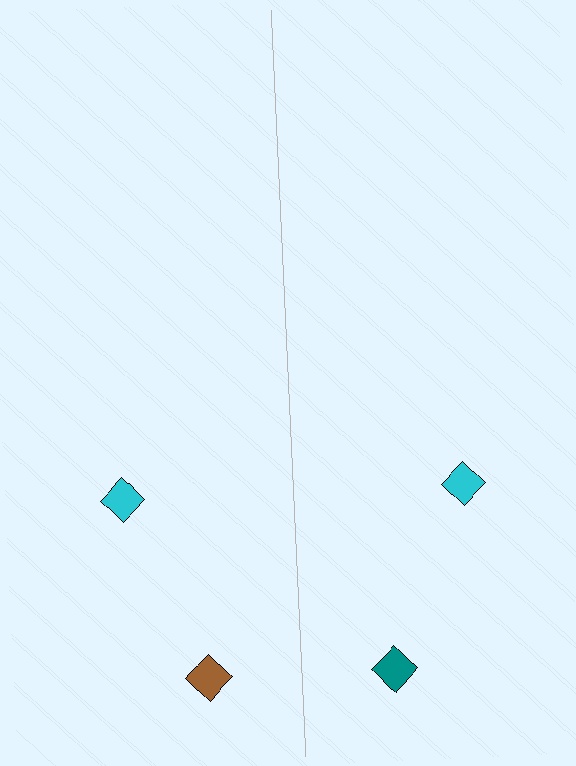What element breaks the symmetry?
The teal diamond on the right side breaks the symmetry — its mirror counterpart is brown.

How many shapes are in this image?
There are 4 shapes in this image.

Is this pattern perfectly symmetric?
No, the pattern is not perfectly symmetric. The teal diamond on the right side breaks the symmetry — its mirror counterpart is brown.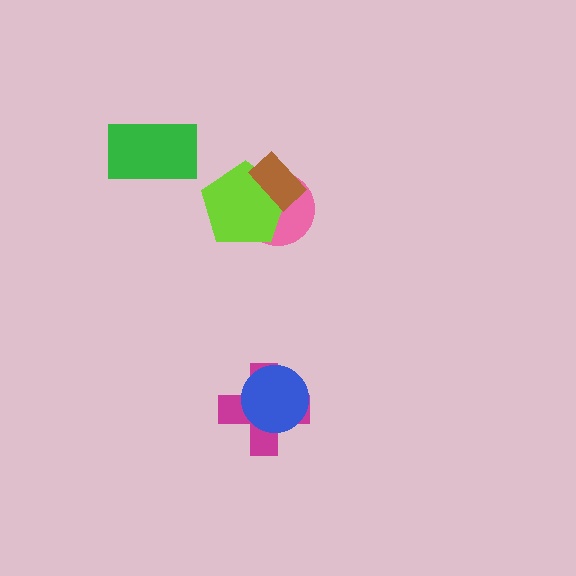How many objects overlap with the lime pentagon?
2 objects overlap with the lime pentagon.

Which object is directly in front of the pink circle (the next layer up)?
The lime pentagon is directly in front of the pink circle.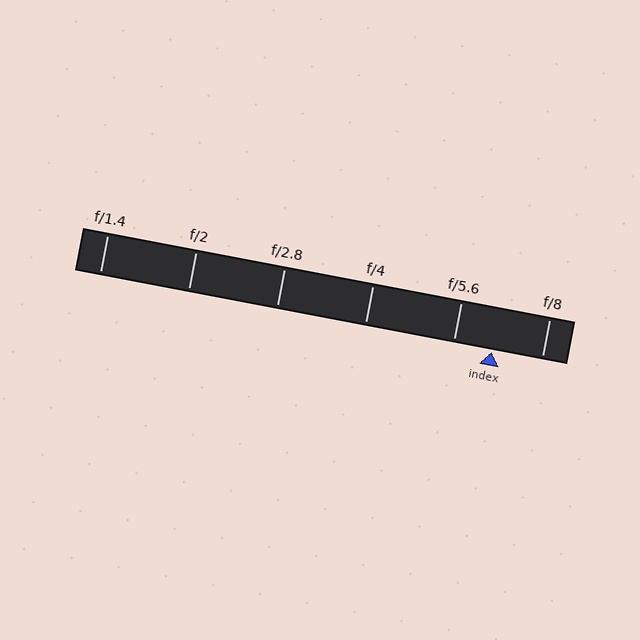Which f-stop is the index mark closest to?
The index mark is closest to f/5.6.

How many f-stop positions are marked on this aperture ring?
There are 6 f-stop positions marked.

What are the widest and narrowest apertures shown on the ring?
The widest aperture shown is f/1.4 and the narrowest is f/8.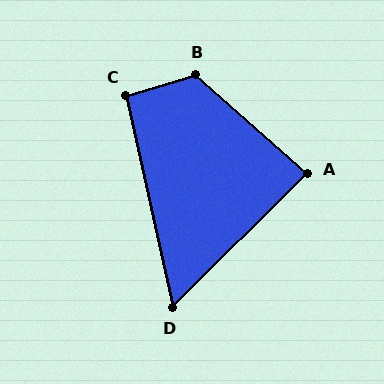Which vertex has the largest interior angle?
B, at approximately 122 degrees.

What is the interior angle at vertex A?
Approximately 86 degrees (approximately right).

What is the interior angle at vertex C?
Approximately 94 degrees (approximately right).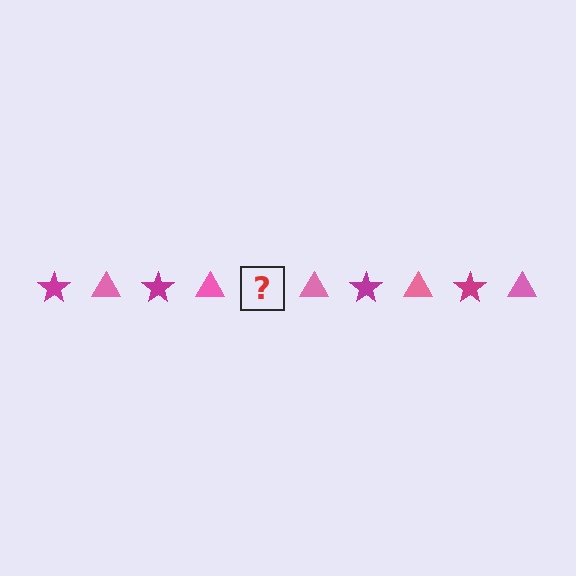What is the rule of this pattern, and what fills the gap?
The rule is that the pattern alternates between magenta star and pink triangle. The gap should be filled with a magenta star.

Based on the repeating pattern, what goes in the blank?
The blank should be a magenta star.